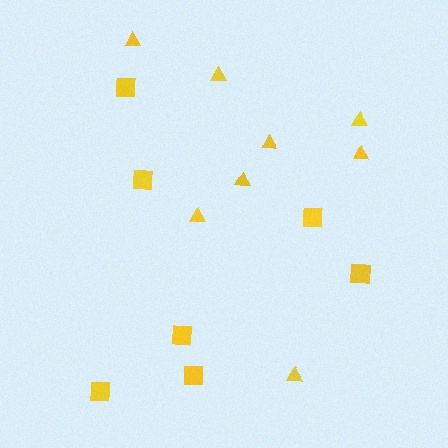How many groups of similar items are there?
There are 2 groups: one group of triangles (8) and one group of squares (7).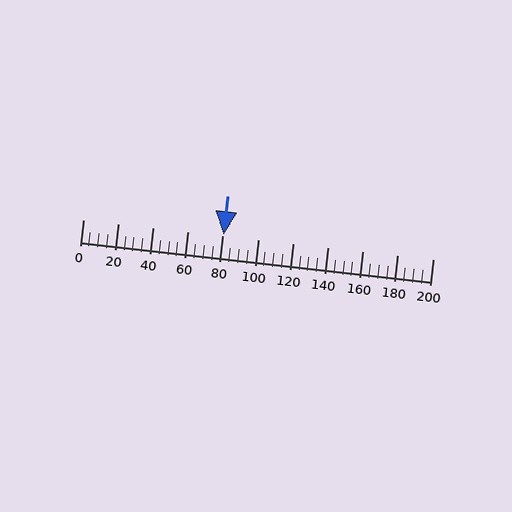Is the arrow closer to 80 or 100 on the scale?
The arrow is closer to 80.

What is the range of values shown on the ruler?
The ruler shows values from 0 to 200.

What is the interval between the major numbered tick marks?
The major tick marks are spaced 20 units apart.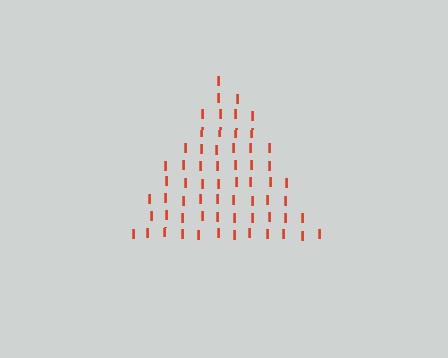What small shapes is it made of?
It is made of small letter I's.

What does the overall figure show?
The overall figure shows a triangle.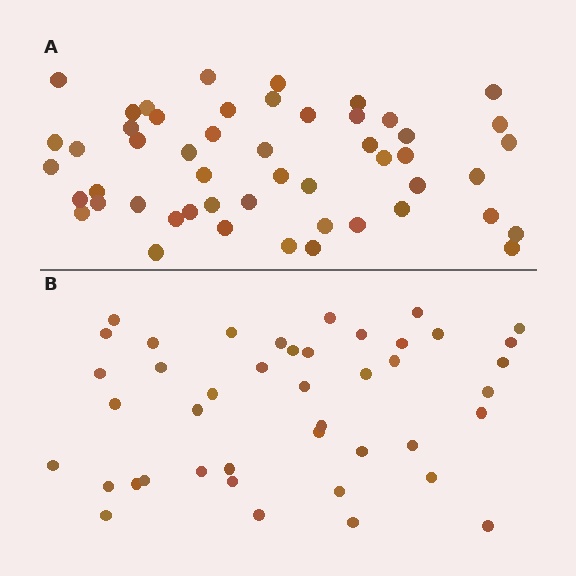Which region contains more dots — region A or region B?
Region A (the top region) has more dots.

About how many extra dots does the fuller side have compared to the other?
Region A has roughly 8 or so more dots than region B.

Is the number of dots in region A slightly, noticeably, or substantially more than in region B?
Region A has only slightly more — the two regions are fairly close. The ratio is roughly 1.2 to 1.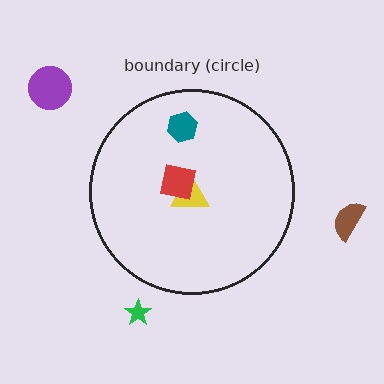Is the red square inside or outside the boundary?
Inside.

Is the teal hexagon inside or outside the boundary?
Inside.